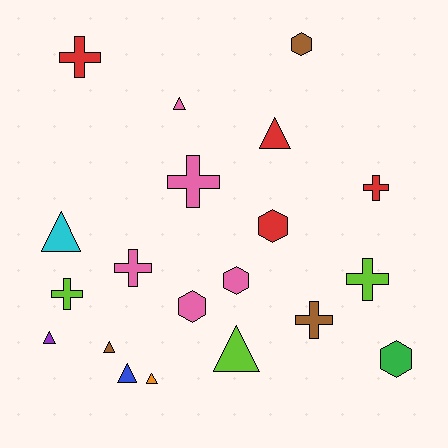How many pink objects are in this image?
There are 5 pink objects.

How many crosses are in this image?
There are 7 crosses.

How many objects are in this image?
There are 20 objects.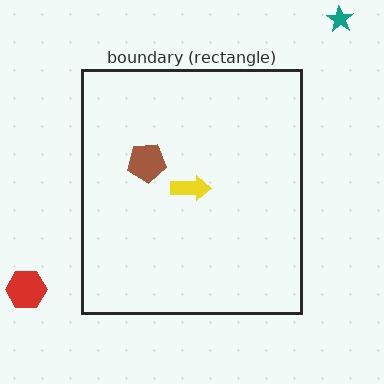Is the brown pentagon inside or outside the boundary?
Inside.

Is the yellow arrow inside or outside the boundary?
Inside.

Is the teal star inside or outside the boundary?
Outside.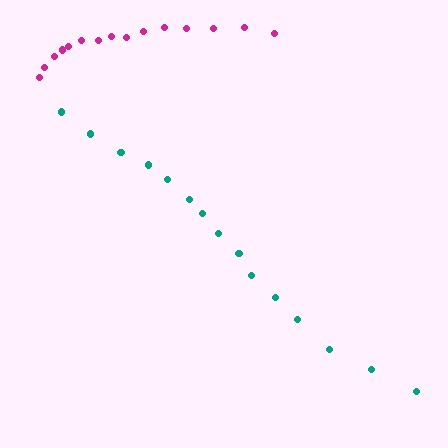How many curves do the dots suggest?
There are 2 distinct paths.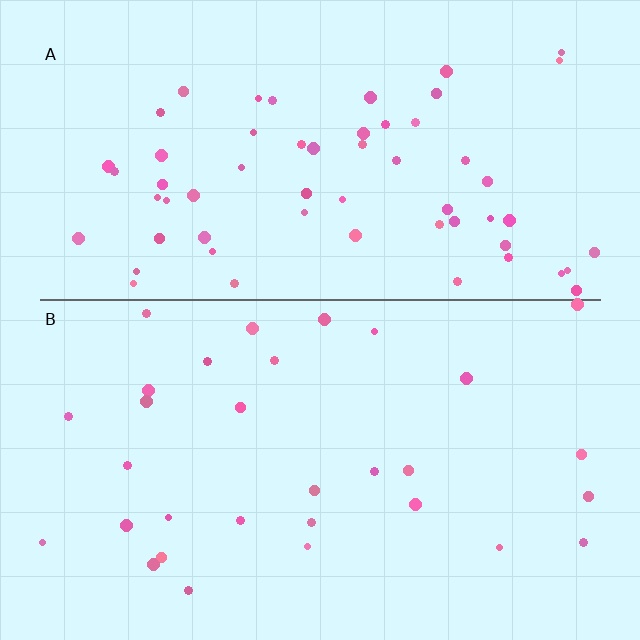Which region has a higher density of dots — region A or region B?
A (the top).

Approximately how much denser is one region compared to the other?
Approximately 1.9× — region A over region B.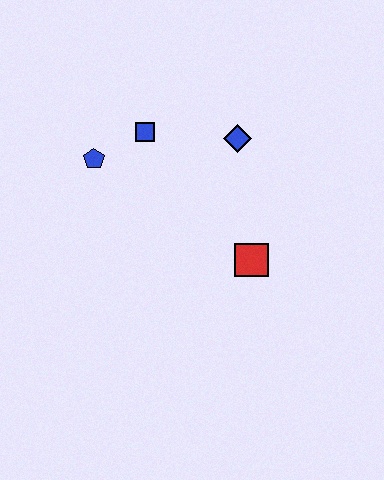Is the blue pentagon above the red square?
Yes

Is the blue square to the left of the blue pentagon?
No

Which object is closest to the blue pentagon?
The blue square is closest to the blue pentagon.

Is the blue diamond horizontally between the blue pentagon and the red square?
Yes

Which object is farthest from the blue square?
The red square is farthest from the blue square.